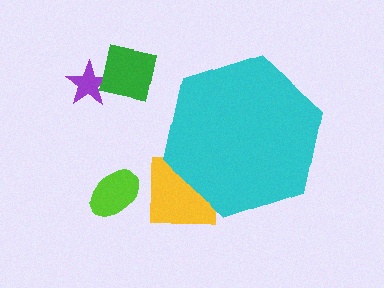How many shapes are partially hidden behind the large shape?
1 shape is partially hidden.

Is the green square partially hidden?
No, the green square is fully visible.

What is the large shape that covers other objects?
A cyan hexagon.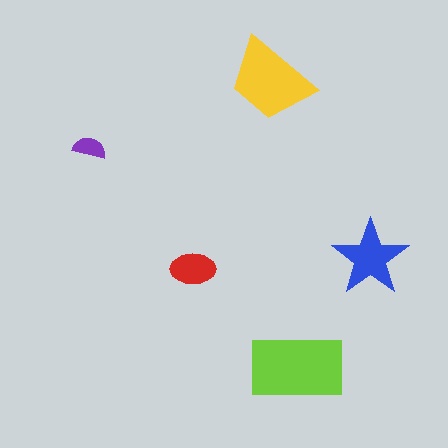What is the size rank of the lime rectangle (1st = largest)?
1st.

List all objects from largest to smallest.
The lime rectangle, the yellow trapezoid, the blue star, the red ellipse, the purple semicircle.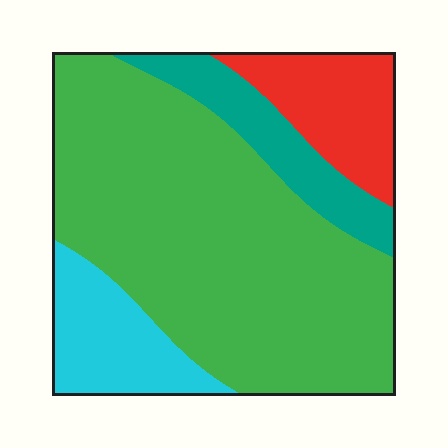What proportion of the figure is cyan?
Cyan takes up about one eighth (1/8) of the figure.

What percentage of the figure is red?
Red takes up about one eighth (1/8) of the figure.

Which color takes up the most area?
Green, at roughly 60%.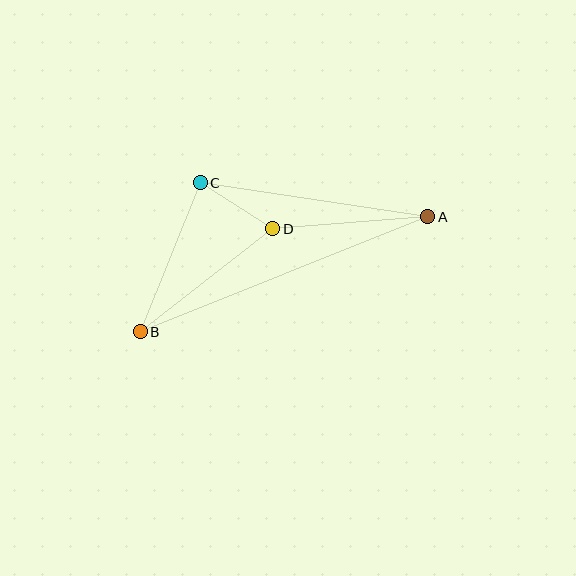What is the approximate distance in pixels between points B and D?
The distance between B and D is approximately 168 pixels.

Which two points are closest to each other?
Points C and D are closest to each other.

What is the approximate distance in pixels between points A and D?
The distance between A and D is approximately 156 pixels.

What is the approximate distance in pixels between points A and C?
The distance between A and C is approximately 230 pixels.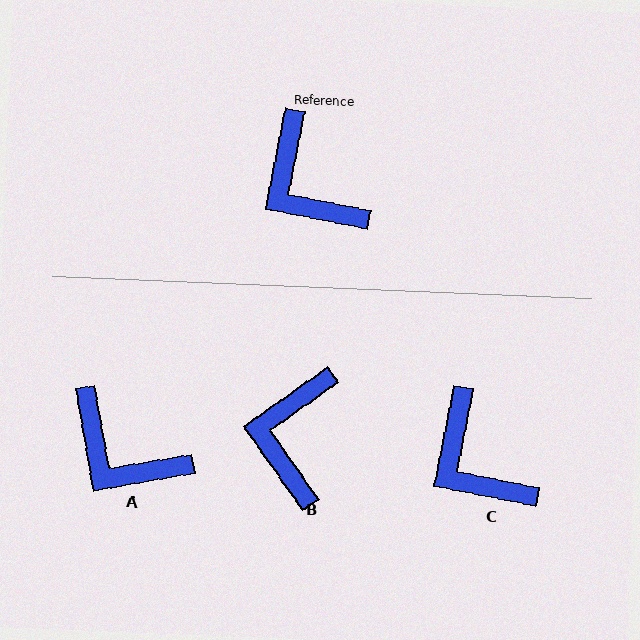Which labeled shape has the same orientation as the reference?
C.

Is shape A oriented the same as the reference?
No, it is off by about 21 degrees.